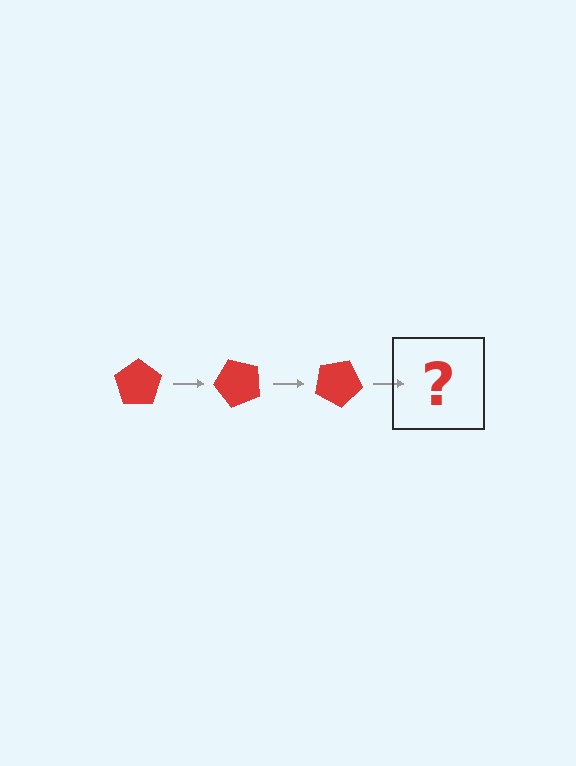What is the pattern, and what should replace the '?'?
The pattern is that the pentagon rotates 50 degrees each step. The '?' should be a red pentagon rotated 150 degrees.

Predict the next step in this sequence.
The next step is a red pentagon rotated 150 degrees.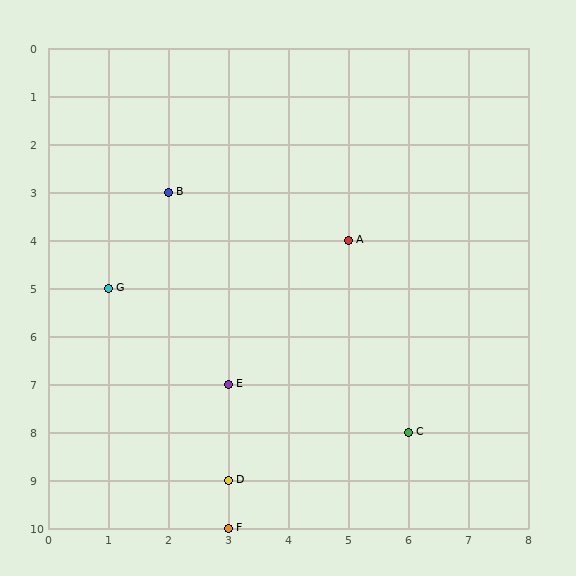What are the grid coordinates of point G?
Point G is at grid coordinates (1, 5).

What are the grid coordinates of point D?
Point D is at grid coordinates (3, 9).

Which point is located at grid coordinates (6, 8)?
Point C is at (6, 8).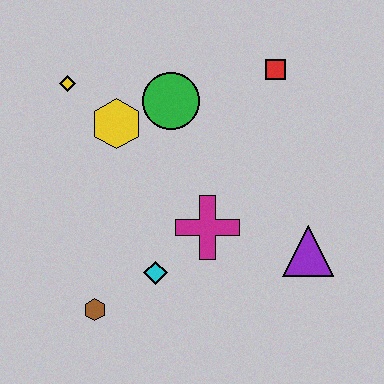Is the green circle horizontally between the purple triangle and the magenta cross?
No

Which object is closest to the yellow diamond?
The yellow hexagon is closest to the yellow diamond.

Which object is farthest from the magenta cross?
The yellow diamond is farthest from the magenta cross.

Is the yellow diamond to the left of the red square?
Yes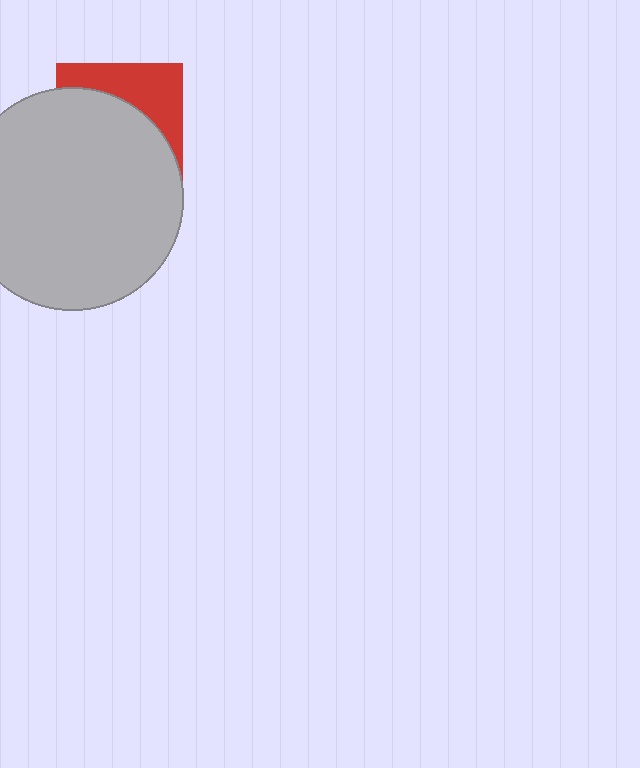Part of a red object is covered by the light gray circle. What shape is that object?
It is a square.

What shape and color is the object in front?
The object in front is a light gray circle.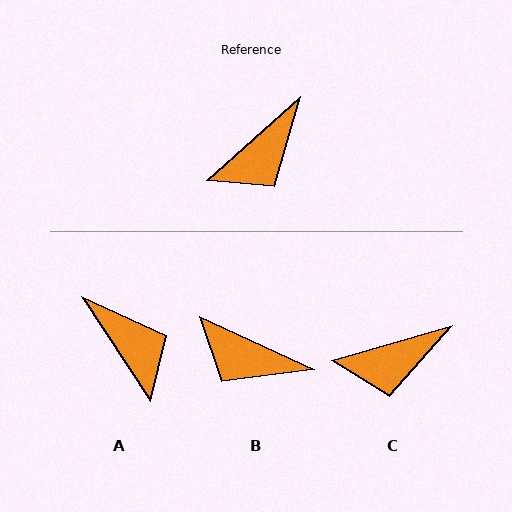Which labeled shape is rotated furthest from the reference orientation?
A, about 81 degrees away.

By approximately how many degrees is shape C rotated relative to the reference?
Approximately 26 degrees clockwise.